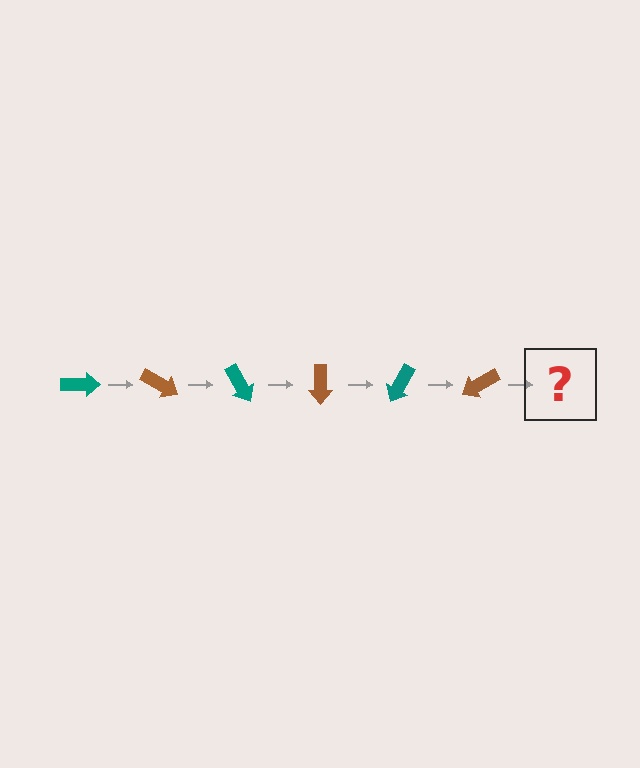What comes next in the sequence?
The next element should be a teal arrow, rotated 180 degrees from the start.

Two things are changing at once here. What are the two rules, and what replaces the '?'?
The two rules are that it rotates 30 degrees each step and the color cycles through teal and brown. The '?' should be a teal arrow, rotated 180 degrees from the start.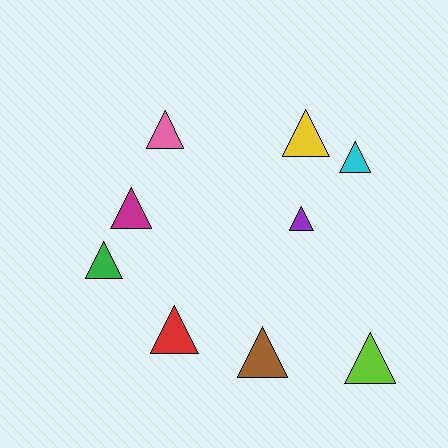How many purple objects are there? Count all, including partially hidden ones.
There is 1 purple object.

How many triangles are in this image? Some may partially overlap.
There are 9 triangles.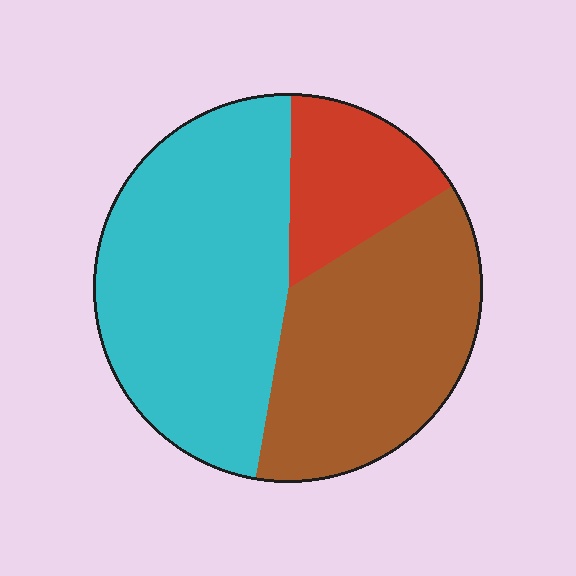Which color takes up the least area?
Red, at roughly 15%.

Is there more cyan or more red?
Cyan.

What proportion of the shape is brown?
Brown takes up about three eighths (3/8) of the shape.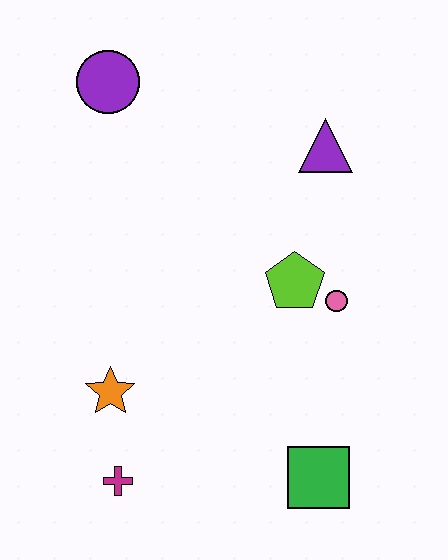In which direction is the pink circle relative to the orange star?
The pink circle is to the right of the orange star.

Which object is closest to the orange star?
The magenta cross is closest to the orange star.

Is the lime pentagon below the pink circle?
No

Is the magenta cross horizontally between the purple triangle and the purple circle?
Yes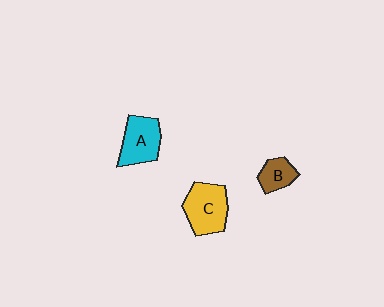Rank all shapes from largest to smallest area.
From largest to smallest: C (yellow), A (cyan), B (brown).